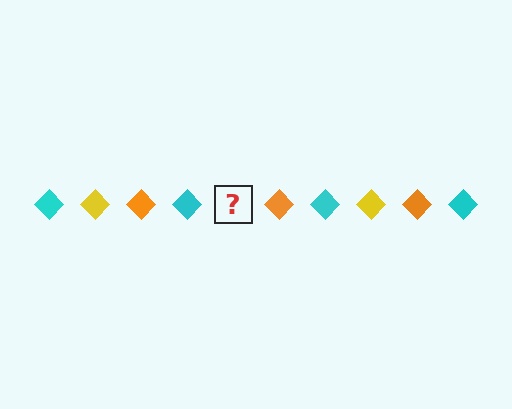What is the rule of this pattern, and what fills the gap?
The rule is that the pattern cycles through cyan, yellow, orange diamonds. The gap should be filled with a yellow diamond.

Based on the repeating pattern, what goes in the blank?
The blank should be a yellow diamond.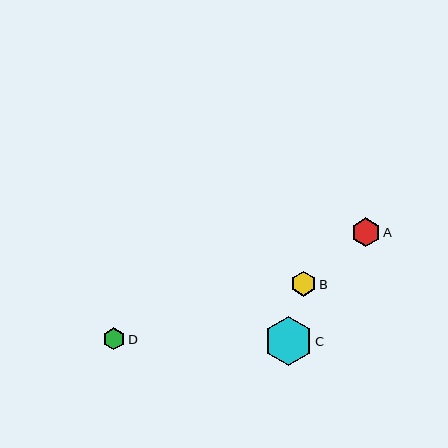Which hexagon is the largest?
Hexagon C is the largest with a size of approximately 49 pixels.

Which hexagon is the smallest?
Hexagon D is the smallest with a size of approximately 22 pixels.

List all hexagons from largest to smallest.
From largest to smallest: C, A, B, D.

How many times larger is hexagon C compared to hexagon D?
Hexagon C is approximately 2.2 times the size of hexagon D.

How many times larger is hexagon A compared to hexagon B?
Hexagon A is approximately 1.1 times the size of hexagon B.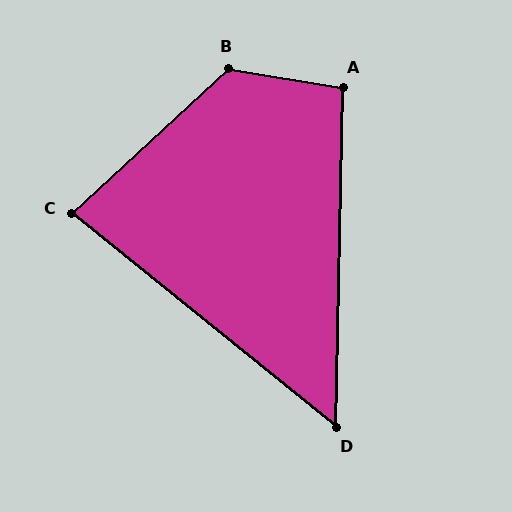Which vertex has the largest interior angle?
B, at approximately 128 degrees.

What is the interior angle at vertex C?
Approximately 82 degrees (acute).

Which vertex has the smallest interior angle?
D, at approximately 52 degrees.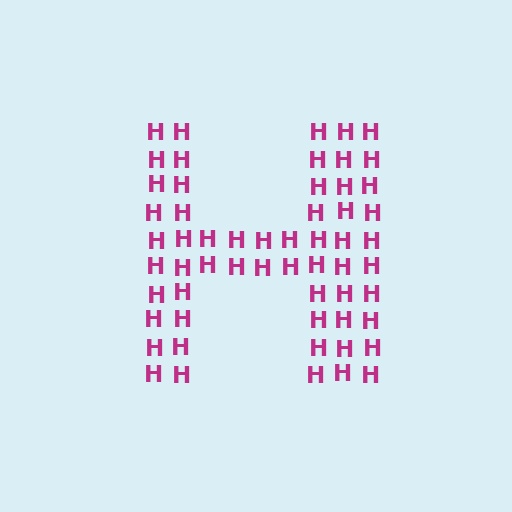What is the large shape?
The large shape is the letter H.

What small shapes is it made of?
It is made of small letter H's.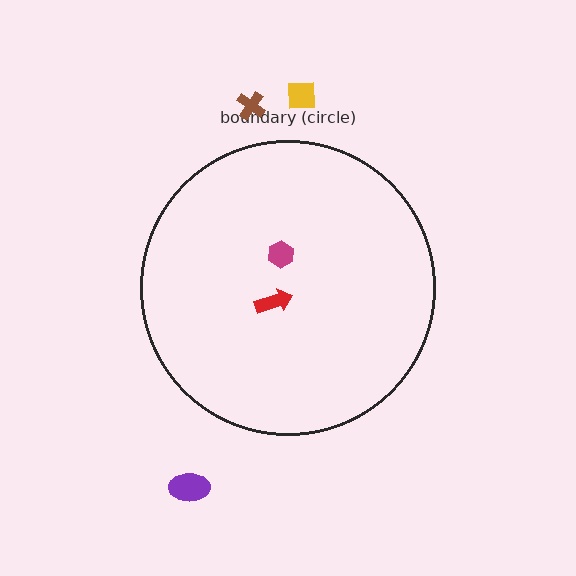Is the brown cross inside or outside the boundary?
Outside.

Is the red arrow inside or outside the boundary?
Inside.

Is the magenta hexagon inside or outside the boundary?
Inside.